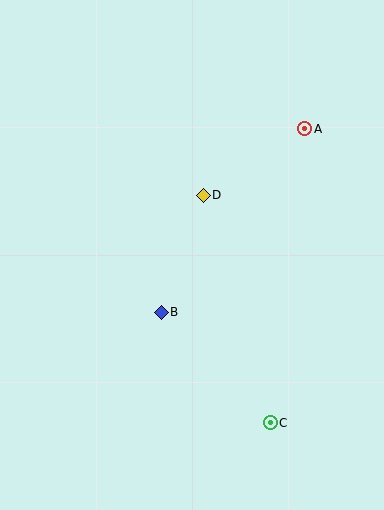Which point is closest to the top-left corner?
Point D is closest to the top-left corner.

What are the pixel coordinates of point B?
Point B is at (161, 312).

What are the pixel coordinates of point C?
Point C is at (270, 423).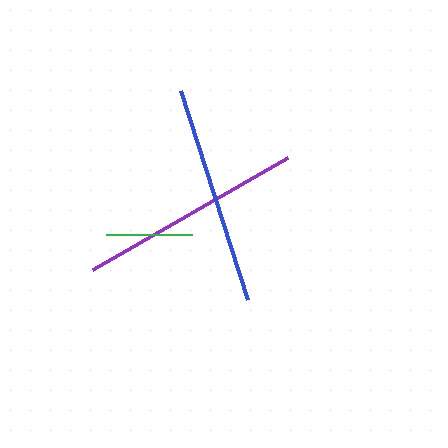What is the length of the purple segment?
The purple segment is approximately 224 pixels long.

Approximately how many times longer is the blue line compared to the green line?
The blue line is approximately 2.6 times the length of the green line.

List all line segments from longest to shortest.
From longest to shortest: purple, blue, green.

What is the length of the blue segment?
The blue segment is approximately 220 pixels long.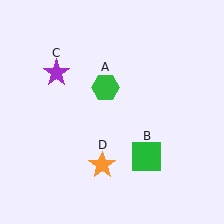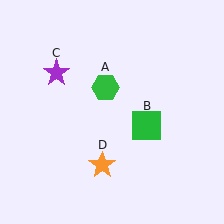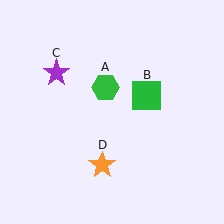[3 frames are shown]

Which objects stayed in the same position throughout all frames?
Green hexagon (object A) and purple star (object C) and orange star (object D) remained stationary.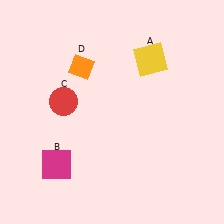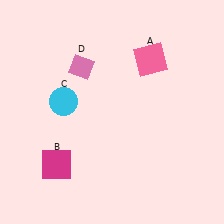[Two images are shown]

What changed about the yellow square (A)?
In Image 1, A is yellow. In Image 2, it changed to pink.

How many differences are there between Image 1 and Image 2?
There are 3 differences between the two images.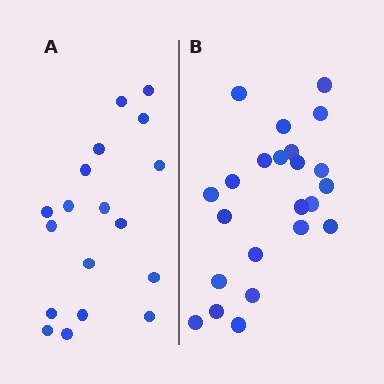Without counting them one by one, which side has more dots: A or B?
Region B (the right region) has more dots.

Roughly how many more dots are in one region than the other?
Region B has about 5 more dots than region A.